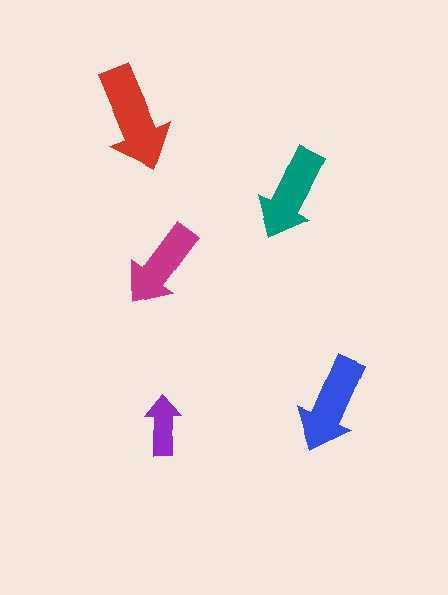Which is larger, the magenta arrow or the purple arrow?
The magenta one.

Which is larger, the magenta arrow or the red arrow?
The red one.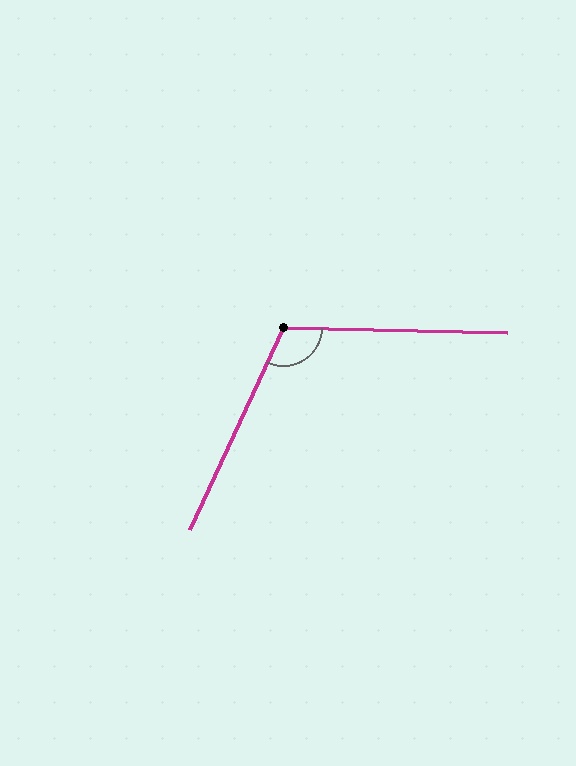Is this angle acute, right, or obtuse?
It is obtuse.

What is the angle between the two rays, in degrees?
Approximately 113 degrees.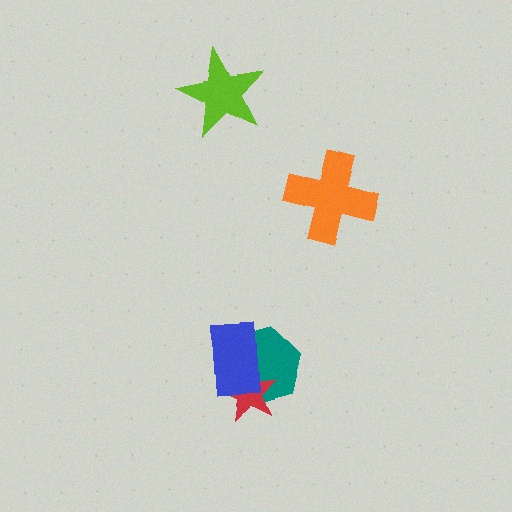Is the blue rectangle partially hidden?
No, no other shape covers it.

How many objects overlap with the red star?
2 objects overlap with the red star.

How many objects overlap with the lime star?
0 objects overlap with the lime star.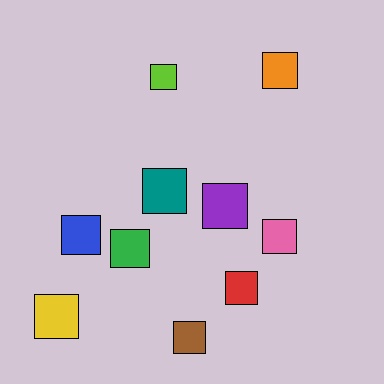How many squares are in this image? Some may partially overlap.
There are 10 squares.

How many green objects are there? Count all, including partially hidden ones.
There is 1 green object.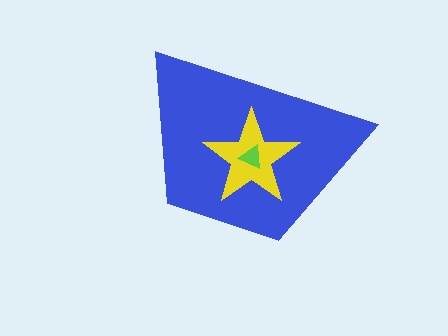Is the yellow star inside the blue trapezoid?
Yes.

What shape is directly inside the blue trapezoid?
The yellow star.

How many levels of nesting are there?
3.